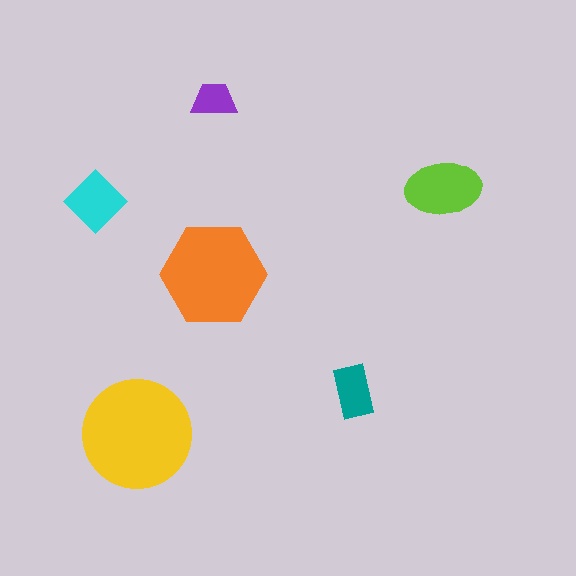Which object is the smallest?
The purple trapezoid.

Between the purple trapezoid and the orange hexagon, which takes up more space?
The orange hexagon.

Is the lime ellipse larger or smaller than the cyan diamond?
Larger.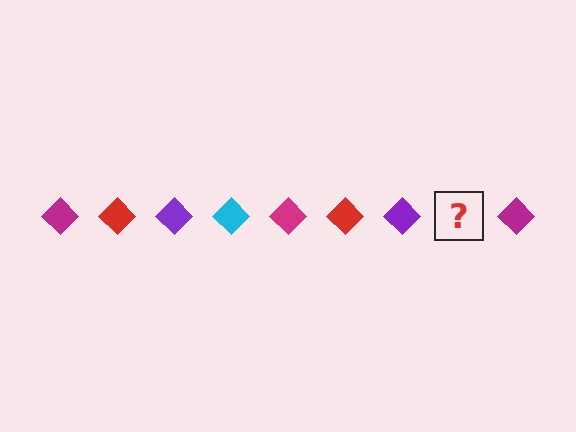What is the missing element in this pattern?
The missing element is a cyan diamond.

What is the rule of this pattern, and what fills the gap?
The rule is that the pattern cycles through magenta, red, purple, cyan diamonds. The gap should be filled with a cyan diamond.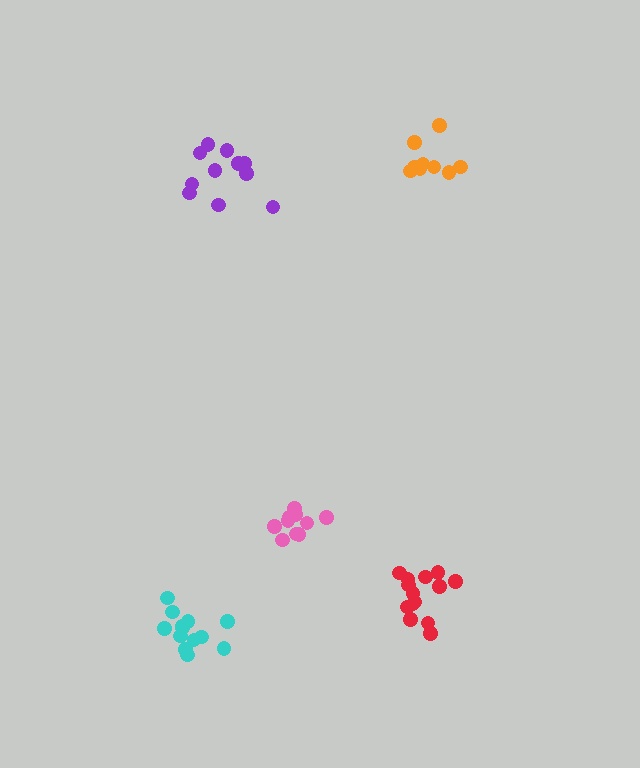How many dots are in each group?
Group 1: 14 dots, Group 2: 10 dots, Group 3: 11 dots, Group 4: 9 dots, Group 5: 13 dots (57 total).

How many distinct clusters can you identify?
There are 5 distinct clusters.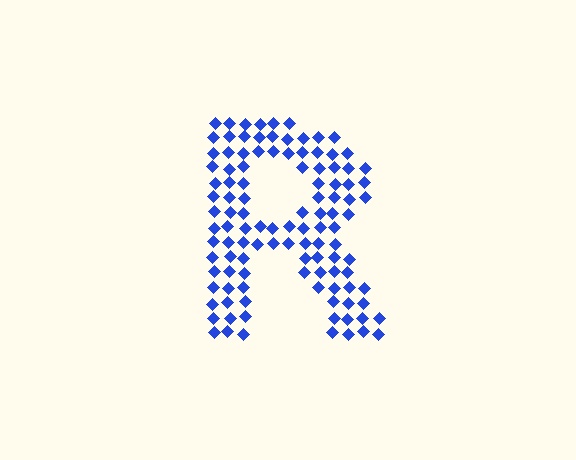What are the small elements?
The small elements are diamonds.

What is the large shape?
The large shape is the letter R.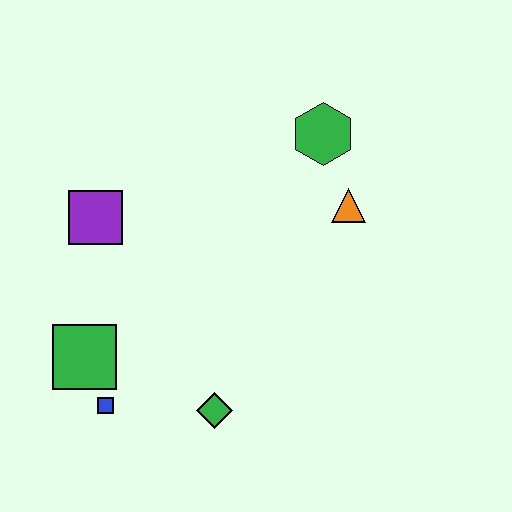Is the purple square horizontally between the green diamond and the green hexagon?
No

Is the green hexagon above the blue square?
Yes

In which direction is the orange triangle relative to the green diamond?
The orange triangle is above the green diamond.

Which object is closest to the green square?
The blue square is closest to the green square.